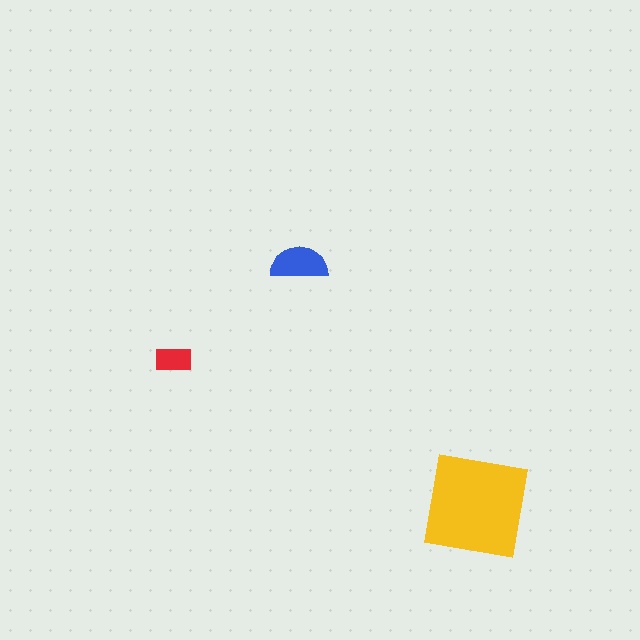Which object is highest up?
The blue semicircle is topmost.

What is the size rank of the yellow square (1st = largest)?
1st.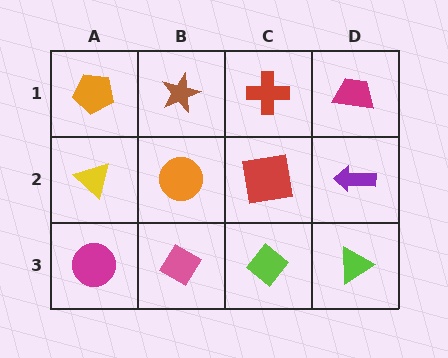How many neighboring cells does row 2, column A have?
3.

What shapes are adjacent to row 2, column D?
A magenta trapezoid (row 1, column D), a lime triangle (row 3, column D), a red square (row 2, column C).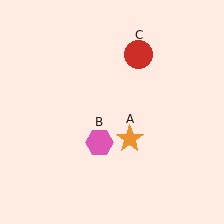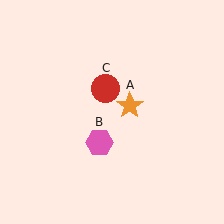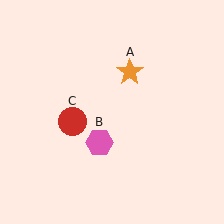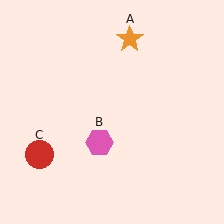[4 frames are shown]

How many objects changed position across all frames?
2 objects changed position: orange star (object A), red circle (object C).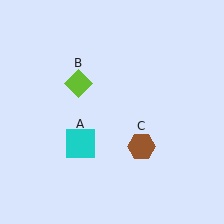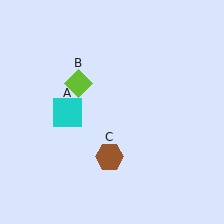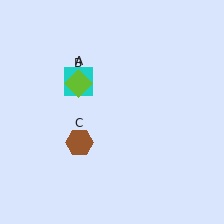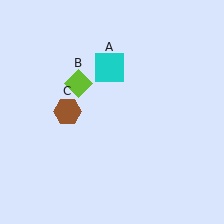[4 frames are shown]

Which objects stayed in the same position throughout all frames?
Lime diamond (object B) remained stationary.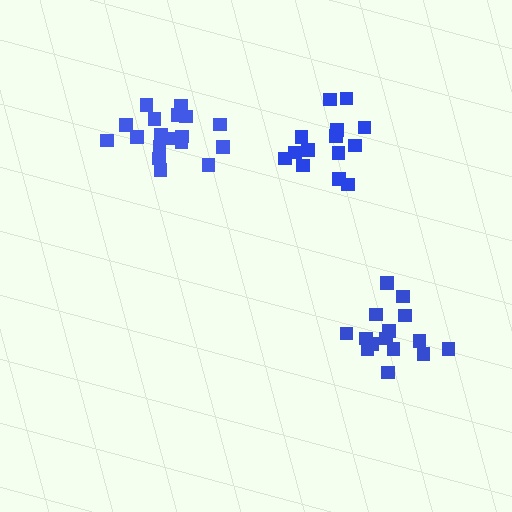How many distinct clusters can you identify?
There are 3 distinct clusters.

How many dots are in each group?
Group 1: 15 dots, Group 2: 14 dots, Group 3: 18 dots (47 total).